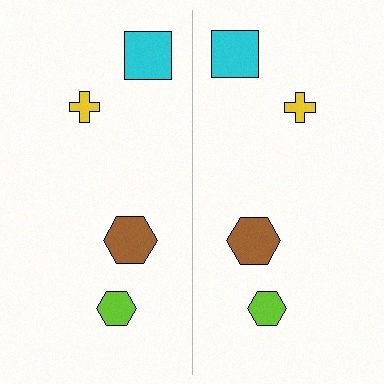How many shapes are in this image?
There are 8 shapes in this image.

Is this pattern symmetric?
Yes, this pattern has bilateral (reflection) symmetry.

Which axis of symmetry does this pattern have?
The pattern has a vertical axis of symmetry running through the center of the image.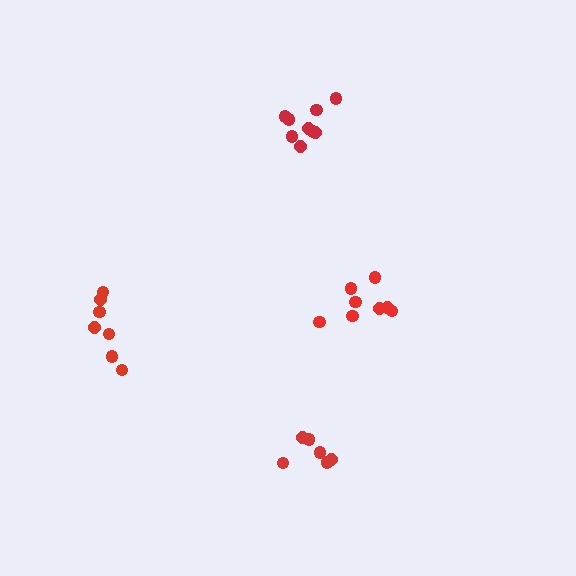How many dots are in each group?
Group 1: 6 dots, Group 2: 7 dots, Group 3: 8 dots, Group 4: 9 dots (30 total).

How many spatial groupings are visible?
There are 4 spatial groupings.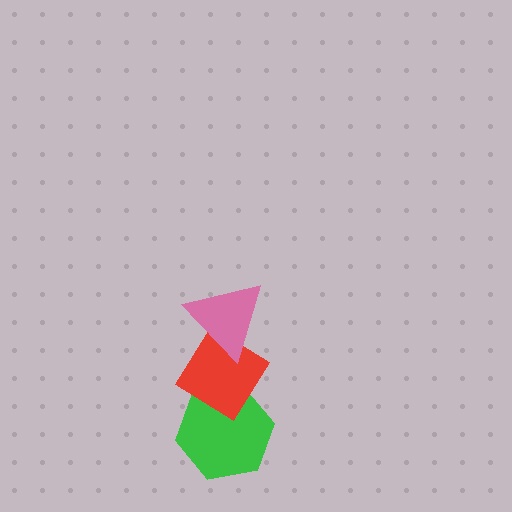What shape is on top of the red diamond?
The pink triangle is on top of the red diamond.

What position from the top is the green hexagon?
The green hexagon is 3rd from the top.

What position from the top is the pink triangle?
The pink triangle is 1st from the top.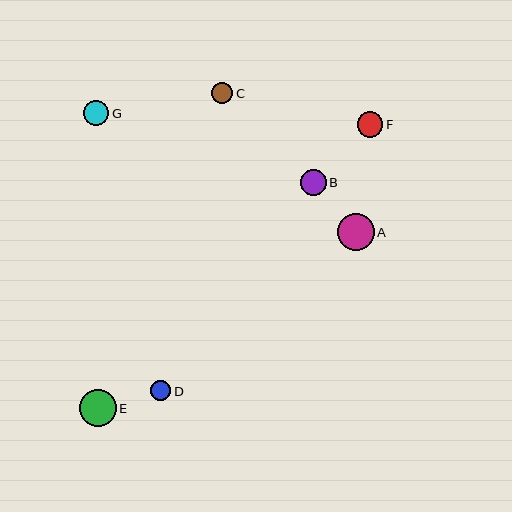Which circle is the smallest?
Circle D is the smallest with a size of approximately 20 pixels.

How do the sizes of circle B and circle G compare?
Circle B and circle G are approximately the same size.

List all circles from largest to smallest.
From largest to smallest: E, A, B, F, G, C, D.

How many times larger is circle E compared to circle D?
Circle E is approximately 1.8 times the size of circle D.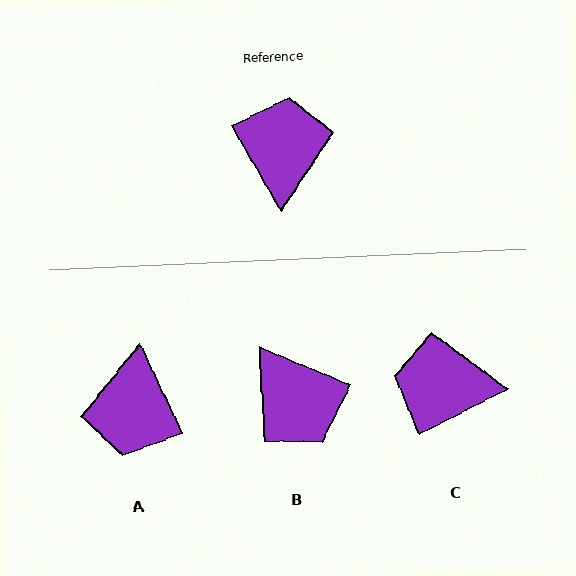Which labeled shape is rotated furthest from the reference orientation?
A, about 175 degrees away.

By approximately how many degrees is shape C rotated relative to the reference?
Approximately 87 degrees counter-clockwise.